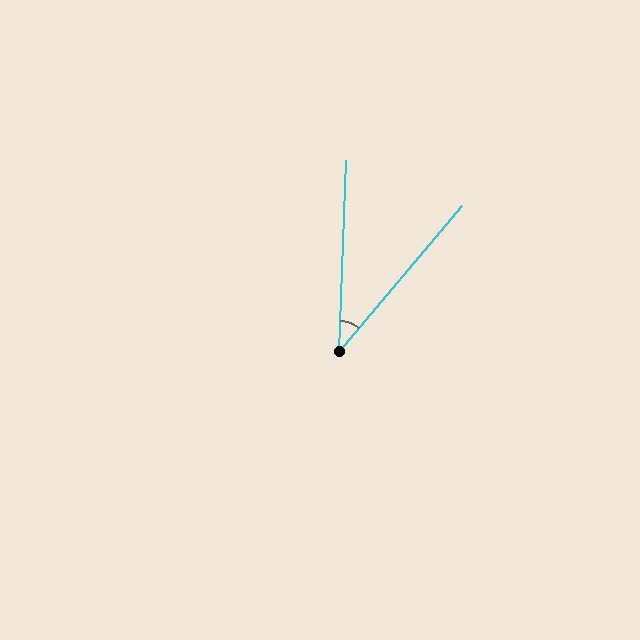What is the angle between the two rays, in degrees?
Approximately 38 degrees.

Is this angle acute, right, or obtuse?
It is acute.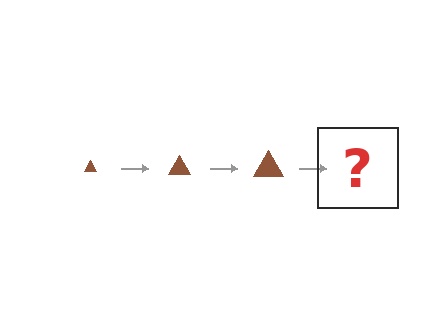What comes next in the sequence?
The next element should be a brown triangle, larger than the previous one.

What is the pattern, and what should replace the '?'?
The pattern is that the triangle gets progressively larger each step. The '?' should be a brown triangle, larger than the previous one.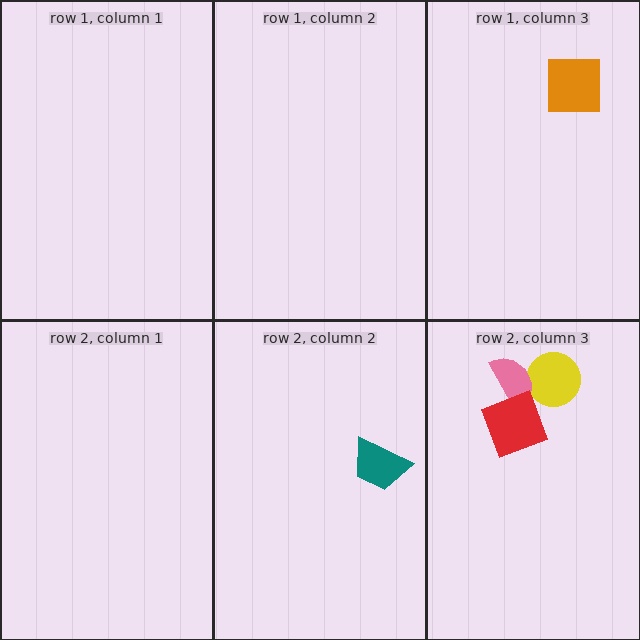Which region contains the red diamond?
The row 2, column 3 region.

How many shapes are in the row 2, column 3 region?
3.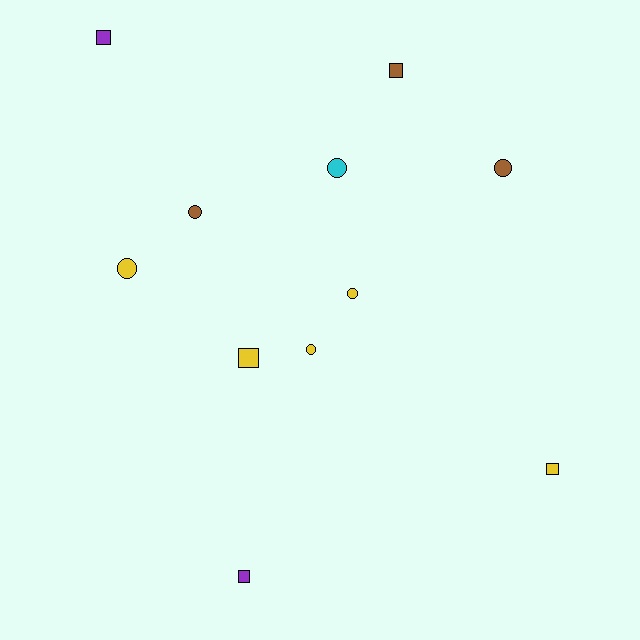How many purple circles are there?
There are no purple circles.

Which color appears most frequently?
Yellow, with 5 objects.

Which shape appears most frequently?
Circle, with 6 objects.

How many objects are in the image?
There are 11 objects.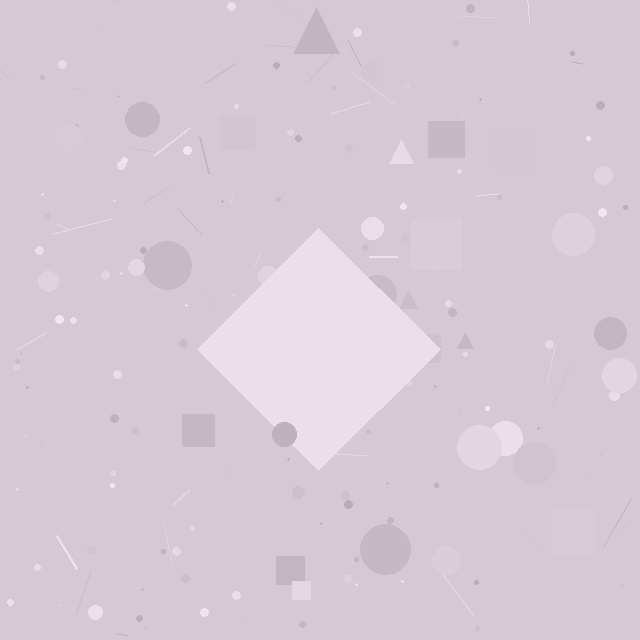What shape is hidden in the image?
A diamond is hidden in the image.